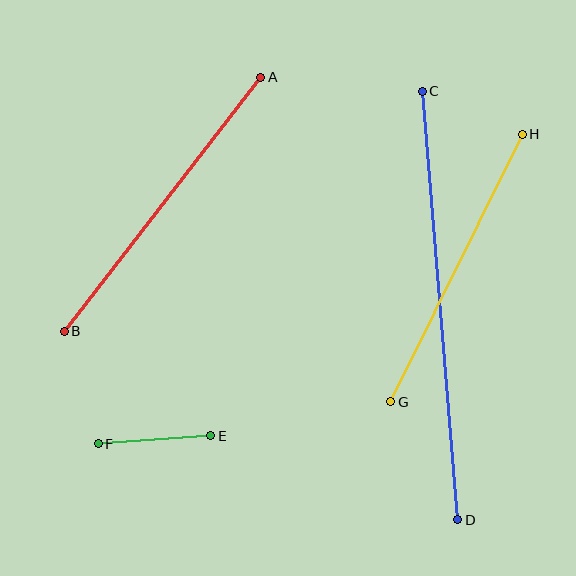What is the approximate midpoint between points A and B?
The midpoint is at approximately (163, 204) pixels.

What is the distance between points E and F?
The distance is approximately 113 pixels.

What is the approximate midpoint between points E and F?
The midpoint is at approximately (154, 440) pixels.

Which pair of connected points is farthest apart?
Points C and D are farthest apart.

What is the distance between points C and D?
The distance is approximately 430 pixels.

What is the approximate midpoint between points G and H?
The midpoint is at approximately (457, 268) pixels.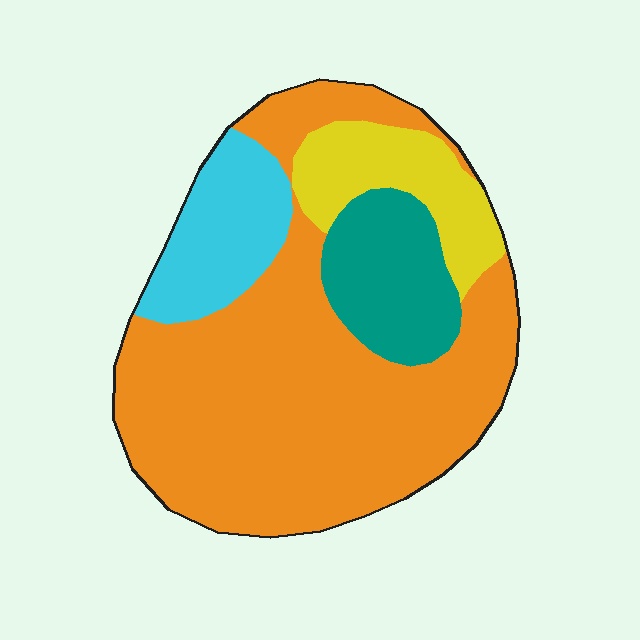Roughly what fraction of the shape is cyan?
Cyan takes up less than a sixth of the shape.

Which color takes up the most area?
Orange, at roughly 60%.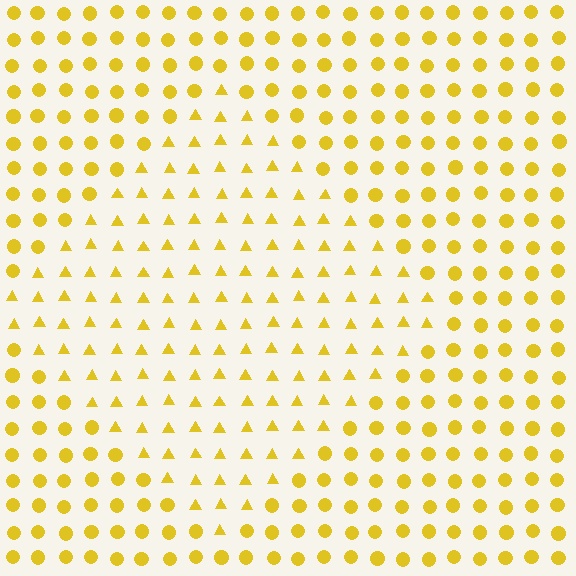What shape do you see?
I see a diamond.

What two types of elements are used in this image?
The image uses triangles inside the diamond region and circles outside it.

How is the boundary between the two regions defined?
The boundary is defined by a change in element shape: triangles inside vs. circles outside. All elements share the same color and spacing.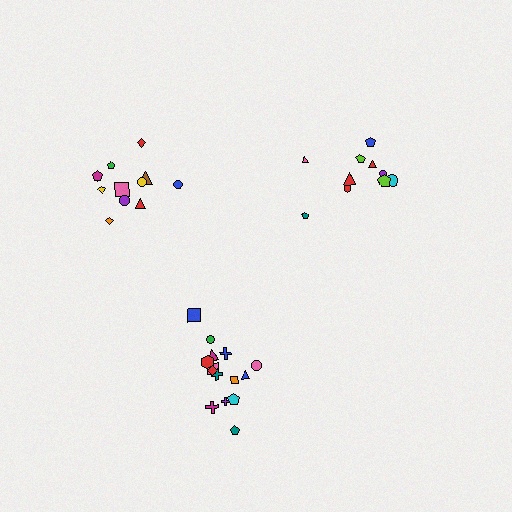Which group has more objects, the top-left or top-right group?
The top-left group.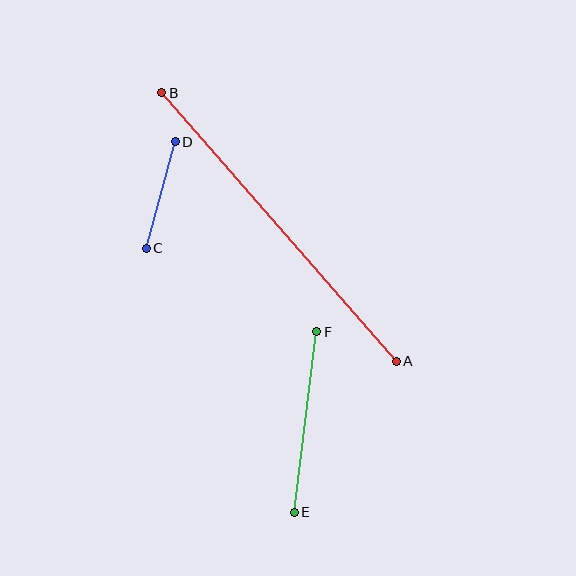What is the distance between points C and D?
The distance is approximately 111 pixels.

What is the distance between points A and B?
The distance is approximately 357 pixels.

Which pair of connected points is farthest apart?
Points A and B are farthest apart.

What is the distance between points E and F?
The distance is approximately 182 pixels.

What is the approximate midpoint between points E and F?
The midpoint is at approximately (306, 422) pixels.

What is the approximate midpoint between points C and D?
The midpoint is at approximately (161, 195) pixels.